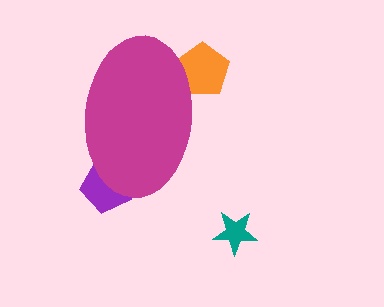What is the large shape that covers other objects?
A magenta ellipse.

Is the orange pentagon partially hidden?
Yes, the orange pentagon is partially hidden behind the magenta ellipse.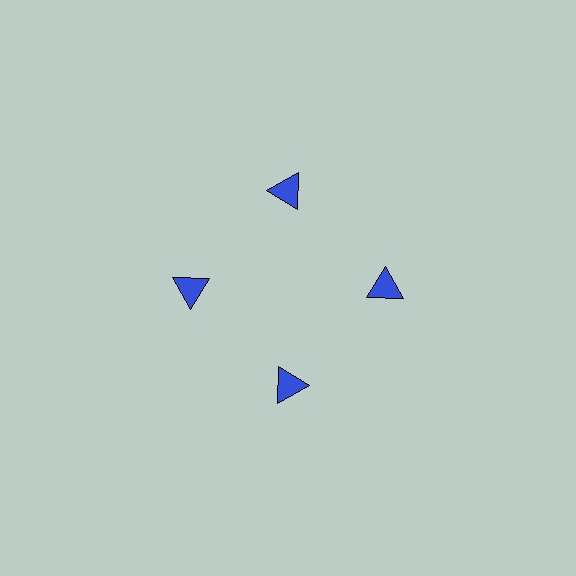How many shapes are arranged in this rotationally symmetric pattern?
There are 4 shapes, arranged in 4 groups of 1.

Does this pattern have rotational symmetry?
Yes, this pattern has 4-fold rotational symmetry. It looks the same after rotating 90 degrees around the center.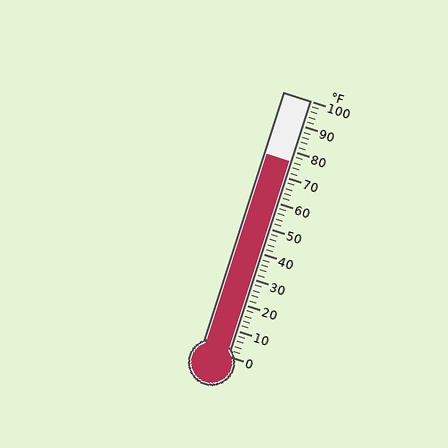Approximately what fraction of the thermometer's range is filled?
The thermometer is filled to approximately 75% of its range.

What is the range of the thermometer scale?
The thermometer scale ranges from 0°F to 100°F.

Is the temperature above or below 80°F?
The temperature is below 80°F.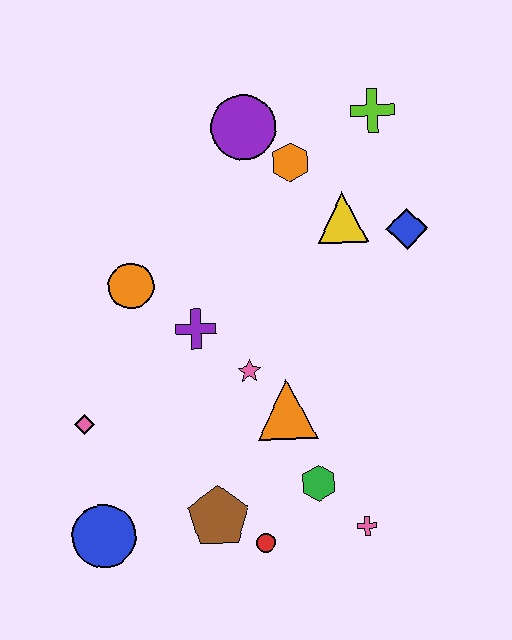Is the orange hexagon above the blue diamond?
Yes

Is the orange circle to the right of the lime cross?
No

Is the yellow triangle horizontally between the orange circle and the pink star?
No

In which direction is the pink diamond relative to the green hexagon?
The pink diamond is to the left of the green hexagon.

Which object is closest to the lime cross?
The orange hexagon is closest to the lime cross.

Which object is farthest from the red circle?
The lime cross is farthest from the red circle.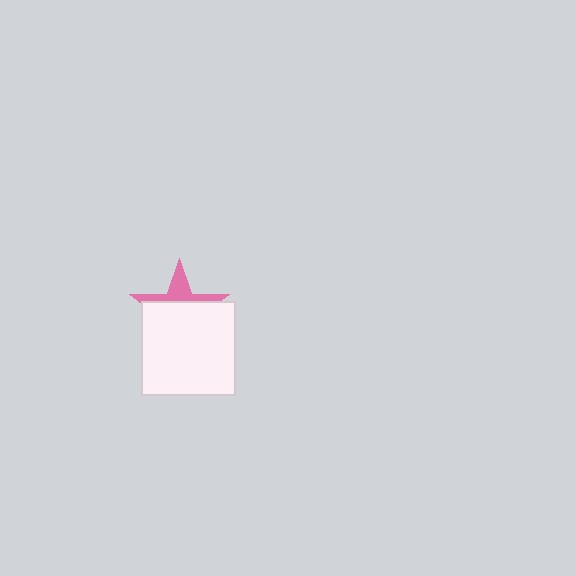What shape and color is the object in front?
The object in front is a white square.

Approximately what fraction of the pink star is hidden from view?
Roughly 65% of the pink star is hidden behind the white square.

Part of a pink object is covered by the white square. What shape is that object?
It is a star.